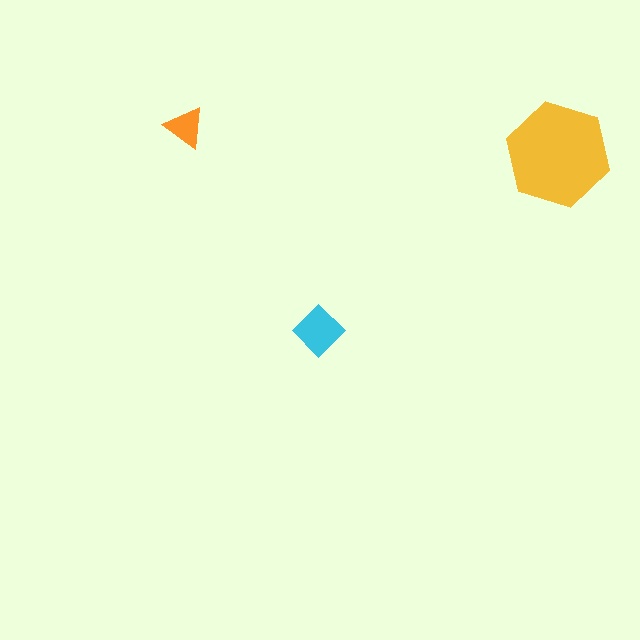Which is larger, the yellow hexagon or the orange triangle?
The yellow hexagon.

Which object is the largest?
The yellow hexagon.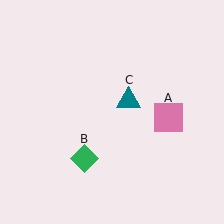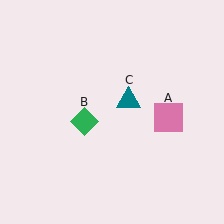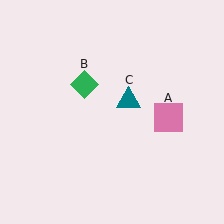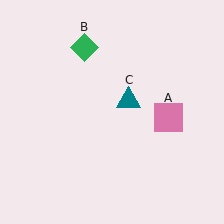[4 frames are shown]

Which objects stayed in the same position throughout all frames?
Pink square (object A) and teal triangle (object C) remained stationary.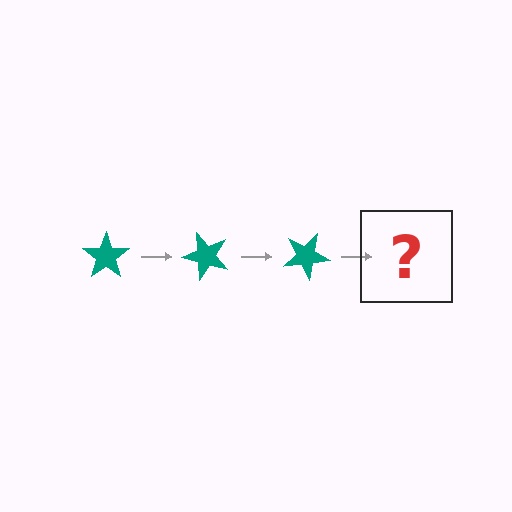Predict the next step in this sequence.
The next step is a teal star rotated 150 degrees.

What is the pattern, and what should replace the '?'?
The pattern is that the star rotates 50 degrees each step. The '?' should be a teal star rotated 150 degrees.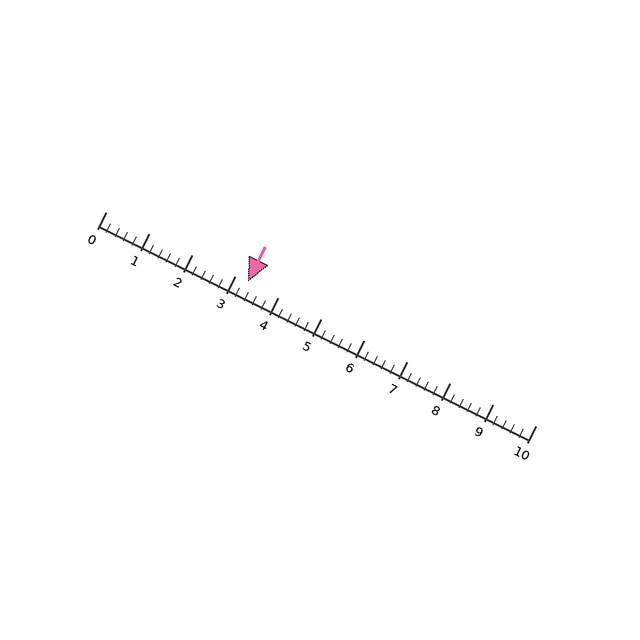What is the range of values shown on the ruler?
The ruler shows values from 0 to 10.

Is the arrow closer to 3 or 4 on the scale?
The arrow is closer to 3.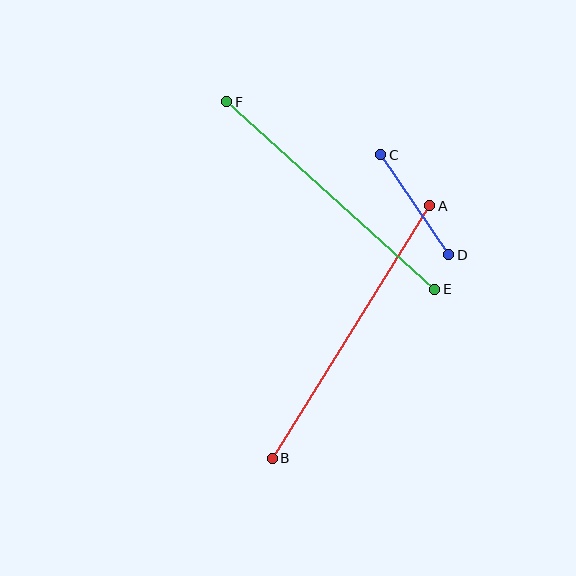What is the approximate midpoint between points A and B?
The midpoint is at approximately (351, 332) pixels.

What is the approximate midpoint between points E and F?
The midpoint is at approximately (331, 195) pixels.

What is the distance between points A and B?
The distance is approximately 298 pixels.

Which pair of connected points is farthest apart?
Points A and B are farthest apart.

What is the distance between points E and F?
The distance is approximately 280 pixels.